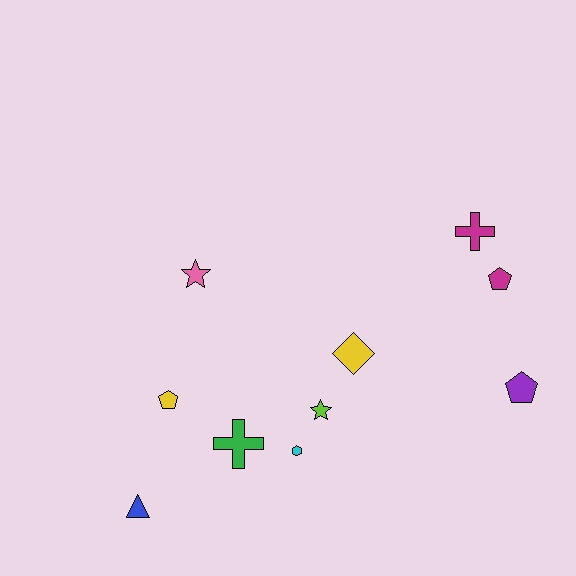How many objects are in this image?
There are 10 objects.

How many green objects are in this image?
There is 1 green object.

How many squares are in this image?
There are no squares.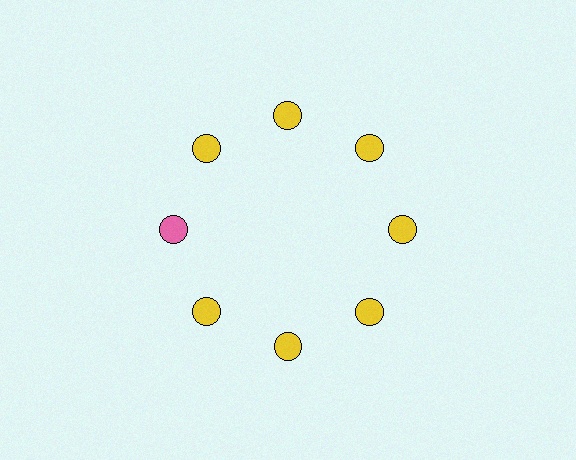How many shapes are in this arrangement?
There are 8 shapes arranged in a ring pattern.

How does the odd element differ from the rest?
It has a different color: pink instead of yellow.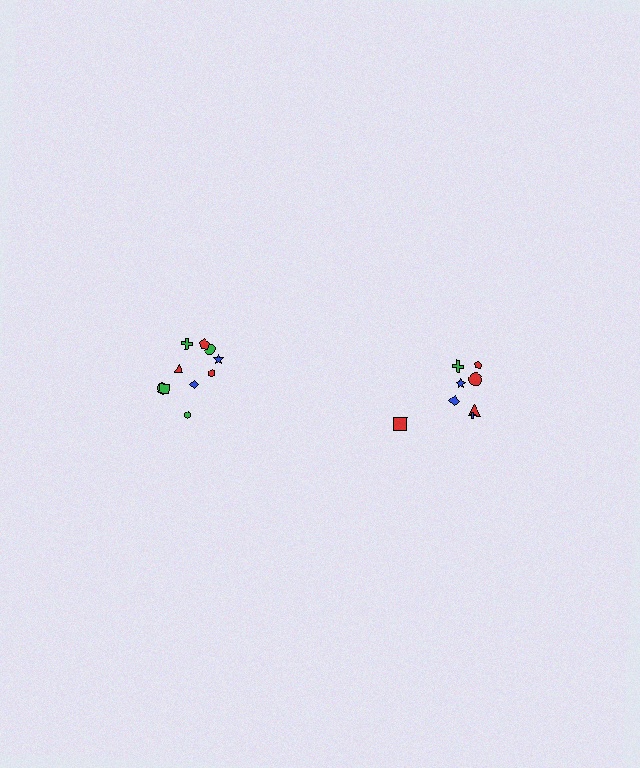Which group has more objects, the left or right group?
The left group.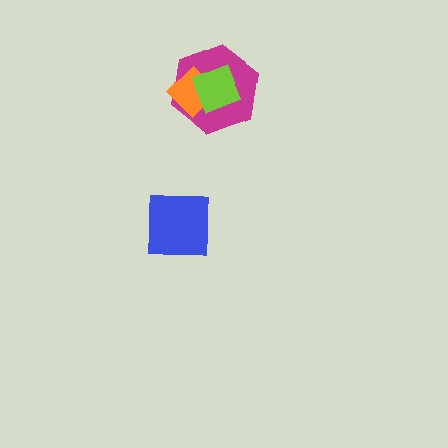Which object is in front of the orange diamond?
The lime diamond is in front of the orange diamond.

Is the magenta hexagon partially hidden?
Yes, it is partially covered by another shape.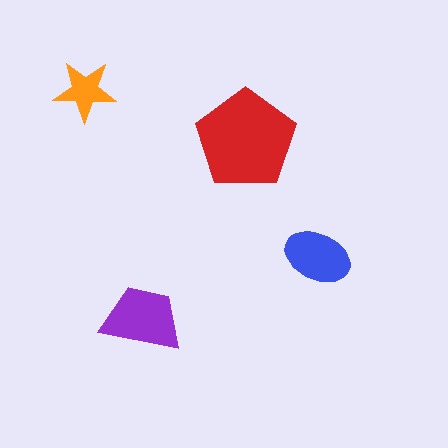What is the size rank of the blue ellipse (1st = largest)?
3rd.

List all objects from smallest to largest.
The orange star, the blue ellipse, the purple trapezoid, the red pentagon.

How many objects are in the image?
There are 4 objects in the image.